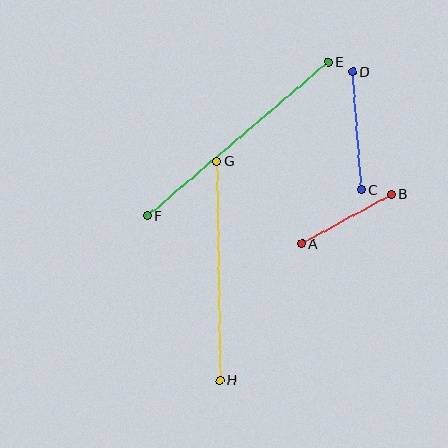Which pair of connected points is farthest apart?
Points E and F are farthest apart.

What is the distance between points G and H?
The distance is approximately 219 pixels.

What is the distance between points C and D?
The distance is approximately 118 pixels.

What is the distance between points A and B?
The distance is approximately 102 pixels.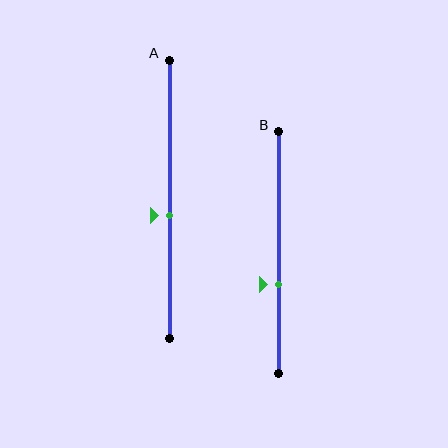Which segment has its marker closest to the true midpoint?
Segment A has its marker closest to the true midpoint.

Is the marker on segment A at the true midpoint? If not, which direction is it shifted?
No, the marker on segment A is shifted downward by about 6% of the segment length.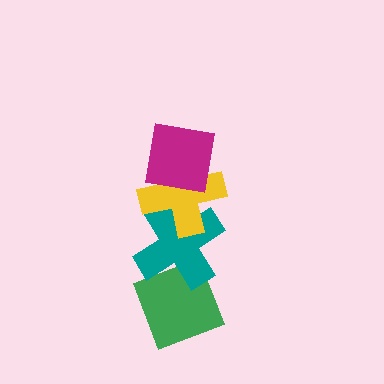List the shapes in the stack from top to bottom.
From top to bottom: the magenta square, the yellow cross, the teal cross, the green diamond.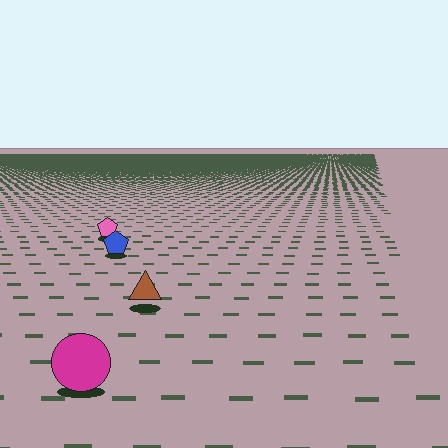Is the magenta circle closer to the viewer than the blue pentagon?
Yes. The magenta circle is closer — you can tell from the texture gradient: the ground texture is coarser near it.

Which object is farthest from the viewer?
The pink pentagon is farthest from the viewer. It appears smaller and the ground texture around it is denser.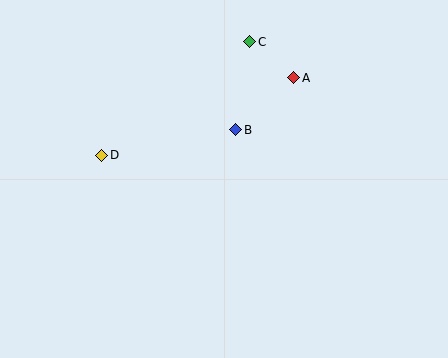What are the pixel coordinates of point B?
Point B is at (236, 130).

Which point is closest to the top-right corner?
Point A is closest to the top-right corner.